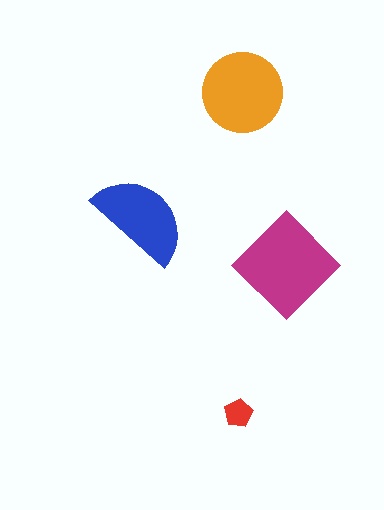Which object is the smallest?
The red pentagon.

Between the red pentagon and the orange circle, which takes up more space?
The orange circle.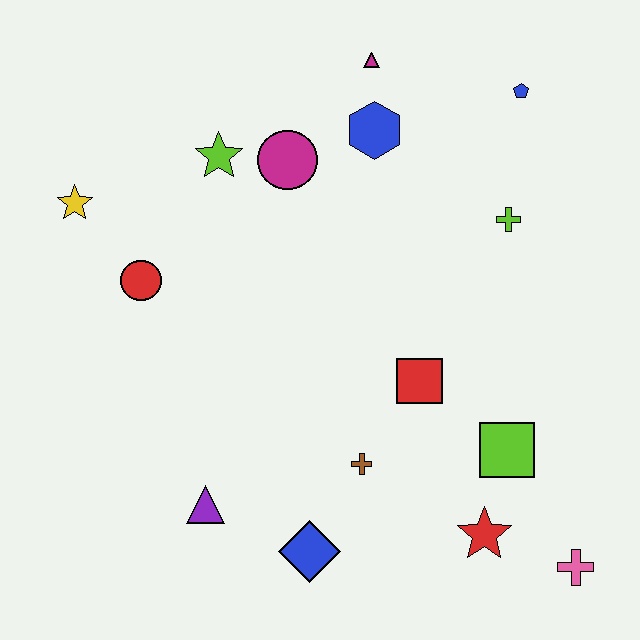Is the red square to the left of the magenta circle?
No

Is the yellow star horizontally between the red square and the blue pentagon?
No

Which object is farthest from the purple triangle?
The blue pentagon is farthest from the purple triangle.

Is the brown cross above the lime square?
No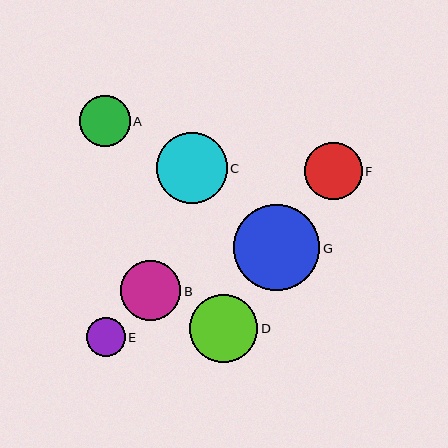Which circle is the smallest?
Circle E is the smallest with a size of approximately 39 pixels.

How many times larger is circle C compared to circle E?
Circle C is approximately 1.8 times the size of circle E.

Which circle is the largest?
Circle G is the largest with a size of approximately 86 pixels.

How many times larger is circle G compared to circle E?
Circle G is approximately 2.2 times the size of circle E.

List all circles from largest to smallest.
From largest to smallest: G, C, D, B, F, A, E.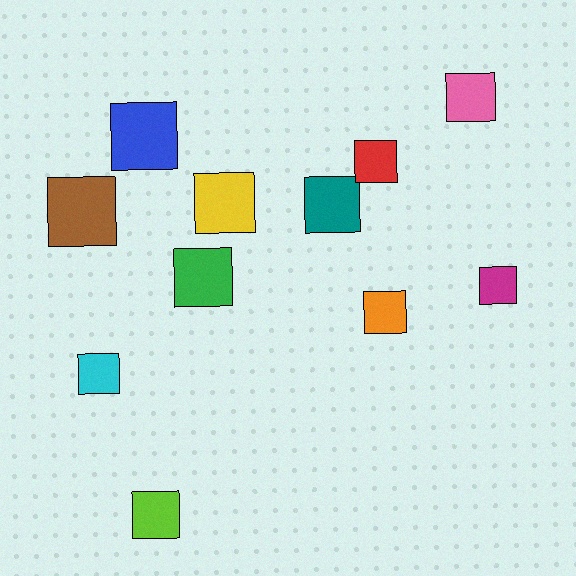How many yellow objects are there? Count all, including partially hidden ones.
There is 1 yellow object.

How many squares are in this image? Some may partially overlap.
There are 11 squares.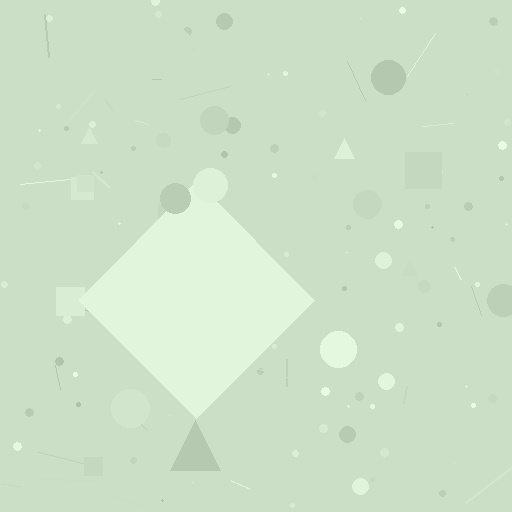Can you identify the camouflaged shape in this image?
The camouflaged shape is a diamond.